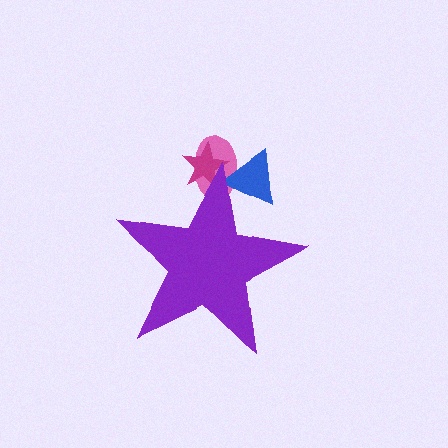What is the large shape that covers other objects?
A purple star.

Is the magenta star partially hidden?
Yes, the magenta star is partially hidden behind the purple star.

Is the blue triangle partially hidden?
Yes, the blue triangle is partially hidden behind the purple star.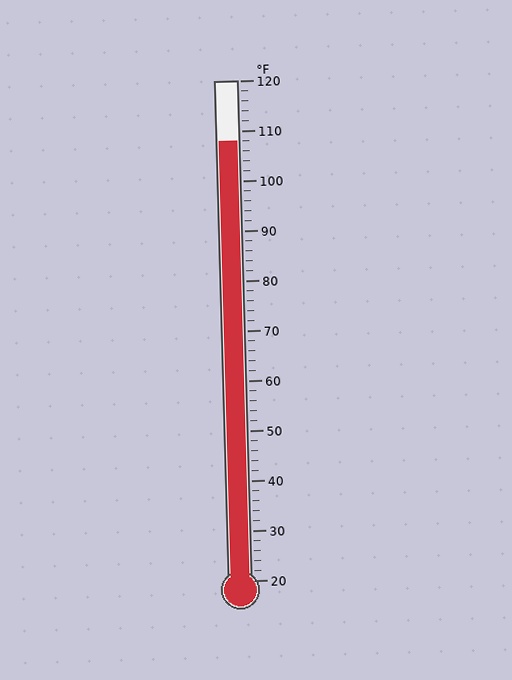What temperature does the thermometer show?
The thermometer shows approximately 108°F.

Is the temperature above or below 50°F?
The temperature is above 50°F.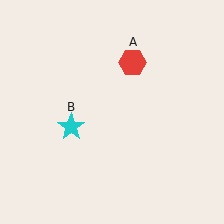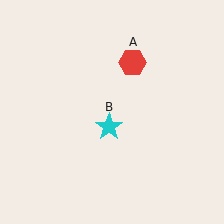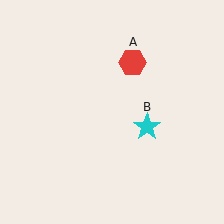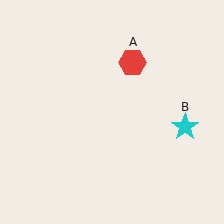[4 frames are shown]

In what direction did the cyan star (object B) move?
The cyan star (object B) moved right.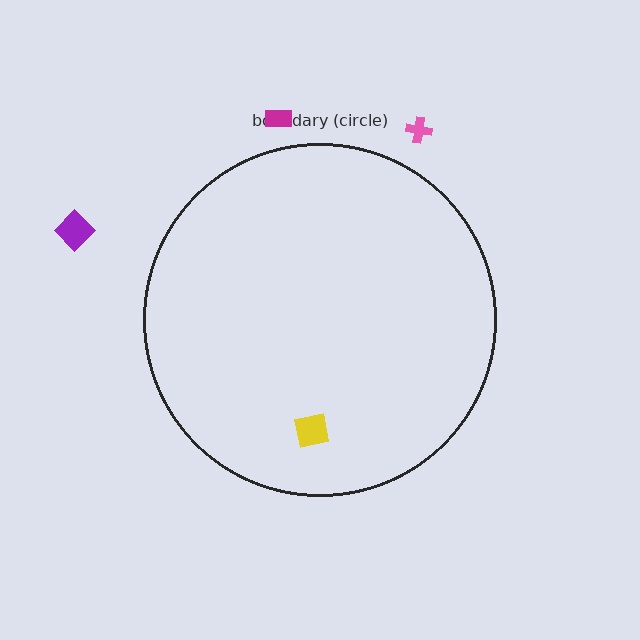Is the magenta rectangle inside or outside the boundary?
Outside.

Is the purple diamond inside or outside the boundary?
Outside.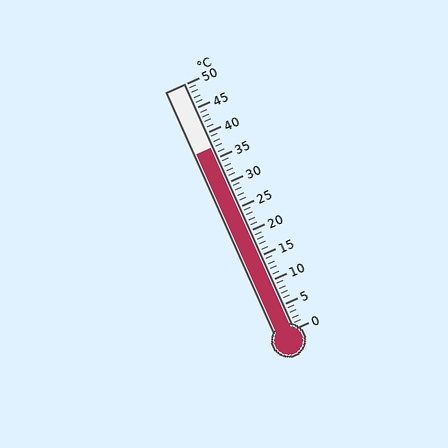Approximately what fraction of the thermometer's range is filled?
The thermometer is filled to approximately 75% of its range.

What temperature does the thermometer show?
The thermometer shows approximately 37°C.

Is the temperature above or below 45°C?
The temperature is below 45°C.